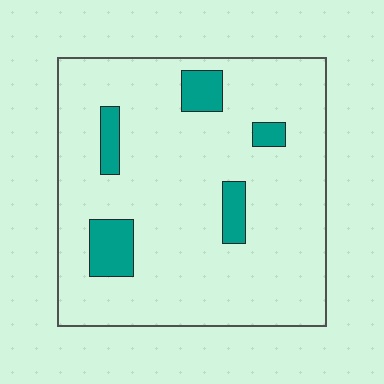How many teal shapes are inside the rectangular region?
5.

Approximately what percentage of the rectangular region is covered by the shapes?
Approximately 10%.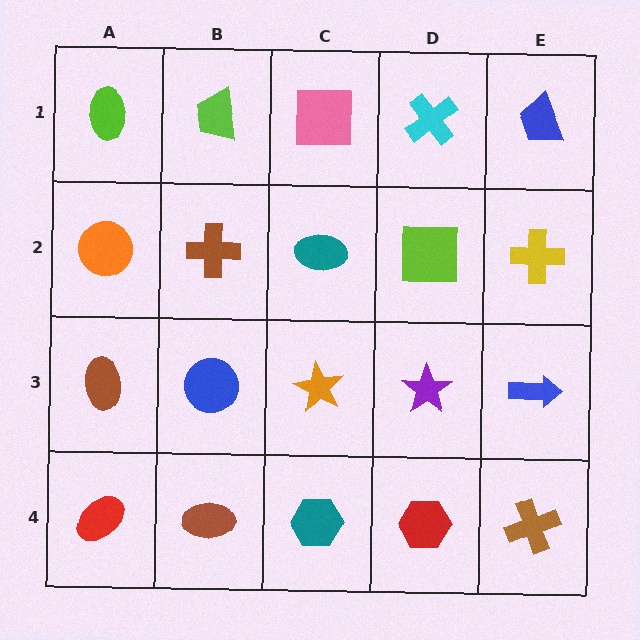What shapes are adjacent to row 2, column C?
A pink square (row 1, column C), an orange star (row 3, column C), a brown cross (row 2, column B), a lime square (row 2, column D).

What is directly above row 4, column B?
A blue circle.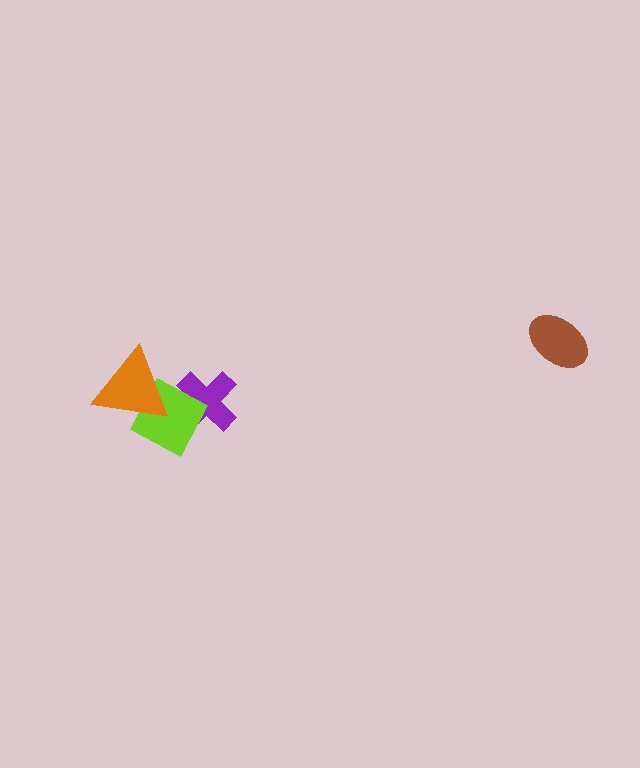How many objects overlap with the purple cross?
1 object overlaps with the purple cross.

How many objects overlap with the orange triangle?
1 object overlaps with the orange triangle.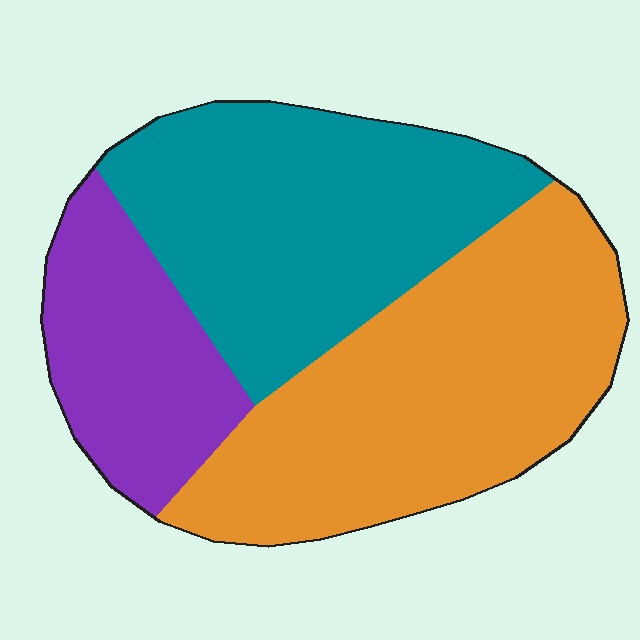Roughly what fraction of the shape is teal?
Teal takes up between a third and a half of the shape.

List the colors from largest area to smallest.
From largest to smallest: orange, teal, purple.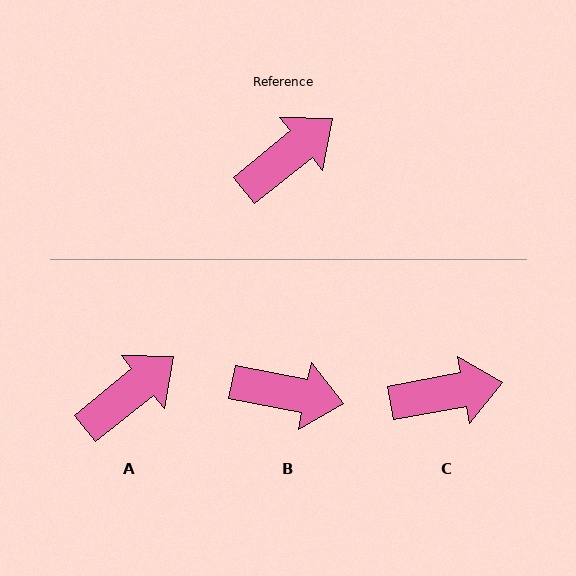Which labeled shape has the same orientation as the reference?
A.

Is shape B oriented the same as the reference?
No, it is off by about 50 degrees.